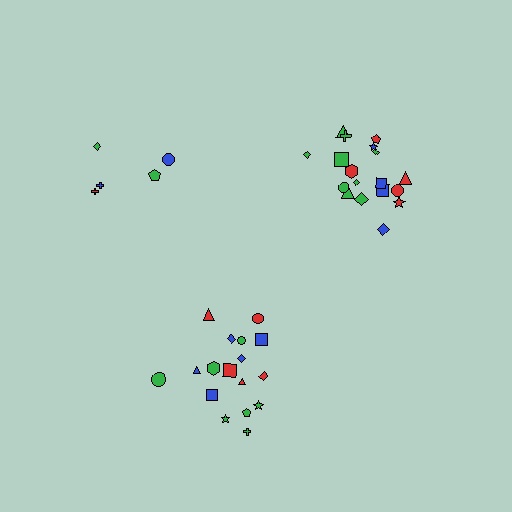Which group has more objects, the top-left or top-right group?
The top-right group.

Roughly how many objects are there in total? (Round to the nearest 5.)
Roughly 40 objects in total.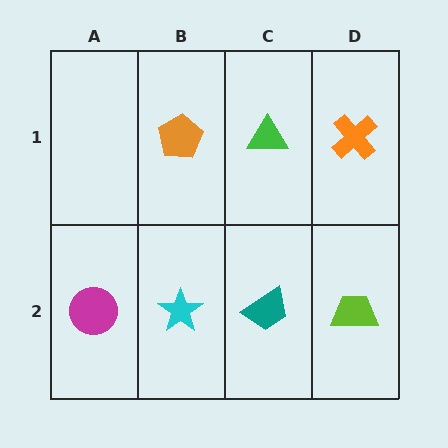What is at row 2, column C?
A teal trapezoid.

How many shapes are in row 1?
3 shapes.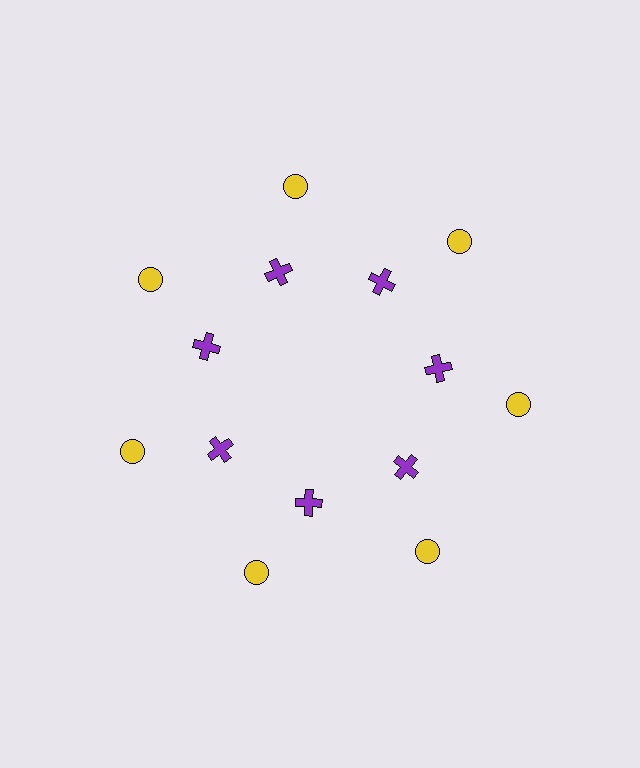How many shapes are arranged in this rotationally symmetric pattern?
There are 14 shapes, arranged in 7 groups of 2.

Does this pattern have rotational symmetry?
Yes, this pattern has 7-fold rotational symmetry. It looks the same after rotating 51 degrees around the center.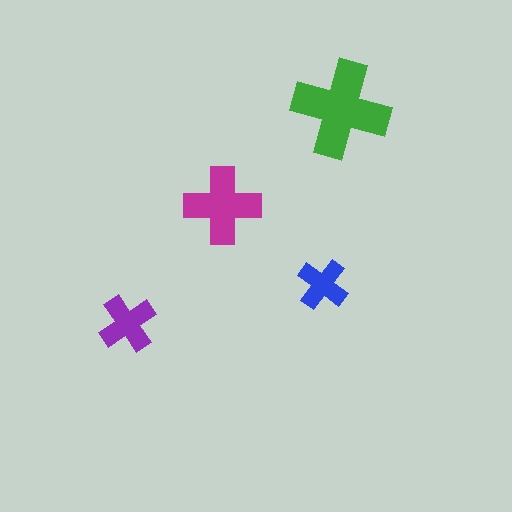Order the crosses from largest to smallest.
the green one, the magenta one, the purple one, the blue one.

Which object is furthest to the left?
The purple cross is leftmost.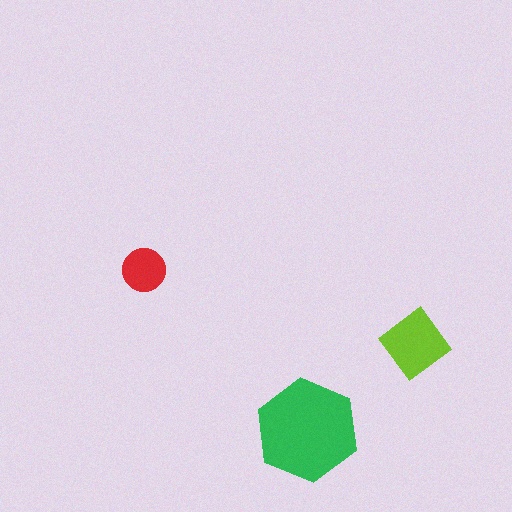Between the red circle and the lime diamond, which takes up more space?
The lime diamond.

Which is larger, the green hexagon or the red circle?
The green hexagon.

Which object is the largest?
The green hexagon.